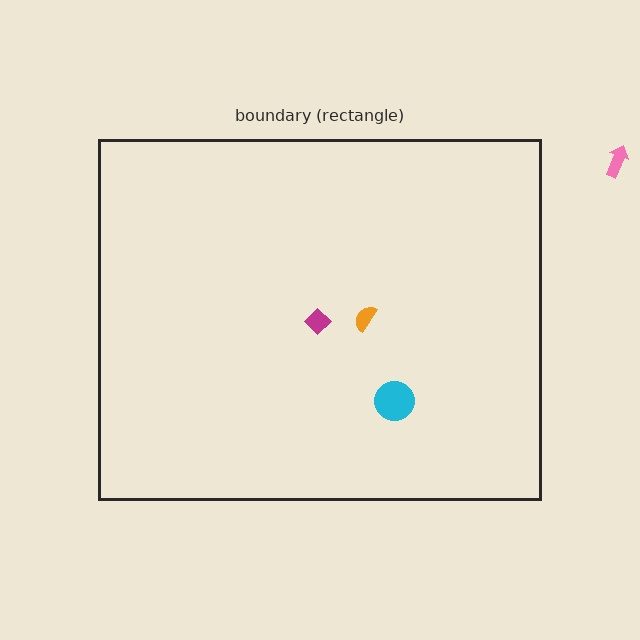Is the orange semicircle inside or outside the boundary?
Inside.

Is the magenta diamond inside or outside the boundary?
Inside.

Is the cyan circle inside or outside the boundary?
Inside.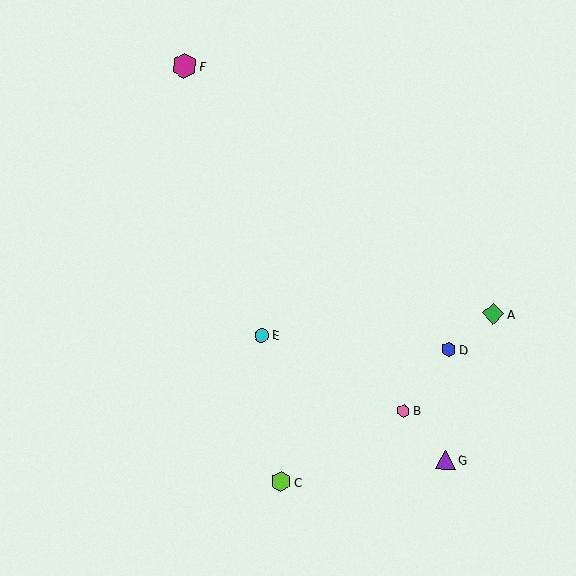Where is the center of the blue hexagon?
The center of the blue hexagon is at (449, 349).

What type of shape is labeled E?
Shape E is a cyan circle.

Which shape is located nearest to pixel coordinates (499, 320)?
The green diamond (labeled A) at (493, 313) is nearest to that location.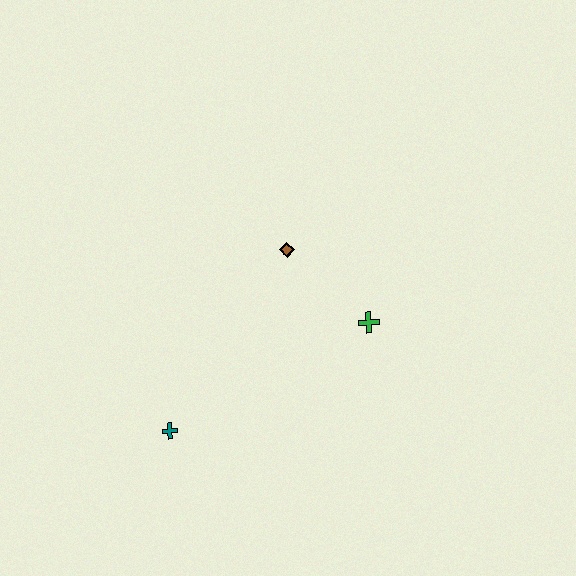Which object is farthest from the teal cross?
The green cross is farthest from the teal cross.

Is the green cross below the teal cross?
No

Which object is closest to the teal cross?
The brown diamond is closest to the teal cross.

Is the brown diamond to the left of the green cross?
Yes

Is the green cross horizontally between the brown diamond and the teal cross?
No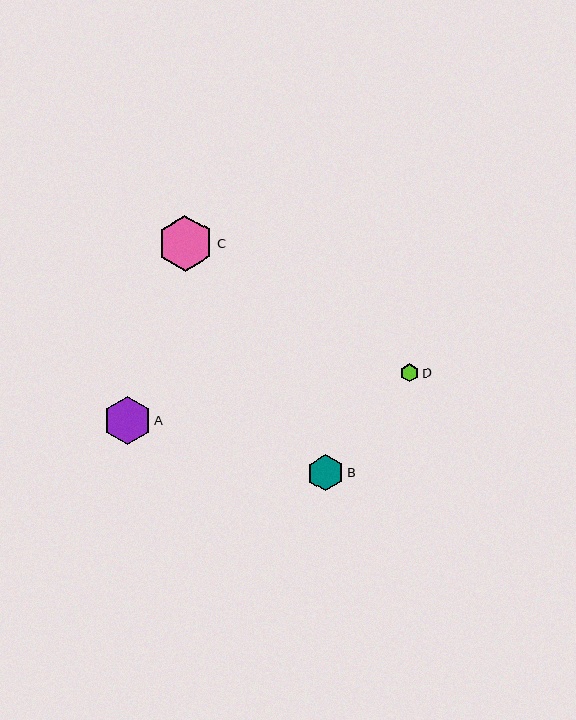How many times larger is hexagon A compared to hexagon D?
Hexagon A is approximately 2.6 times the size of hexagon D.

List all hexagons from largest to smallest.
From largest to smallest: C, A, B, D.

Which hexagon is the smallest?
Hexagon D is the smallest with a size of approximately 18 pixels.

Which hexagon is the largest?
Hexagon C is the largest with a size of approximately 56 pixels.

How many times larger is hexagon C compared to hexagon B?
Hexagon C is approximately 1.5 times the size of hexagon B.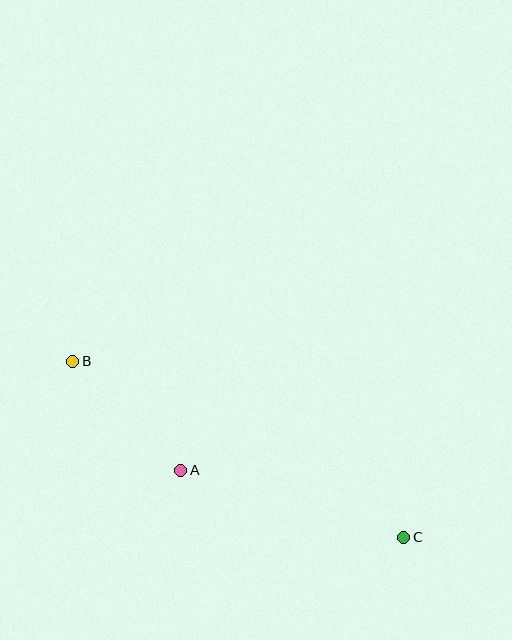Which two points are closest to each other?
Points A and B are closest to each other.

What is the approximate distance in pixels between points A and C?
The distance between A and C is approximately 233 pixels.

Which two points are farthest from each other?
Points B and C are farthest from each other.